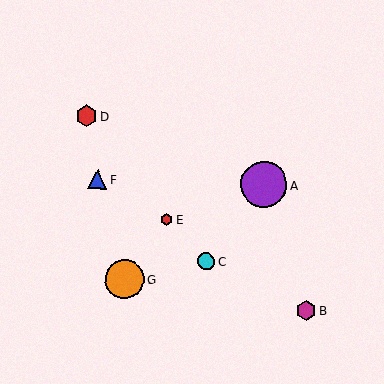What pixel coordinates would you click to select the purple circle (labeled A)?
Click at (264, 185) to select the purple circle A.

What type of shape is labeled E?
Shape E is a red hexagon.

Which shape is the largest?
The purple circle (labeled A) is the largest.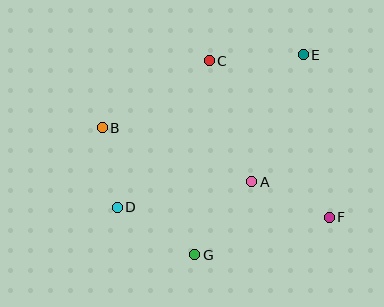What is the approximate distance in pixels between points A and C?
The distance between A and C is approximately 128 pixels.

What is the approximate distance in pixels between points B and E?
The distance between B and E is approximately 214 pixels.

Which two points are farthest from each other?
Points B and F are farthest from each other.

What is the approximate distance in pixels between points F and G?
The distance between F and G is approximately 140 pixels.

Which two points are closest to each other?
Points B and D are closest to each other.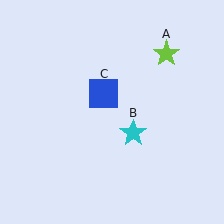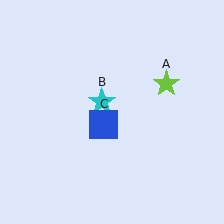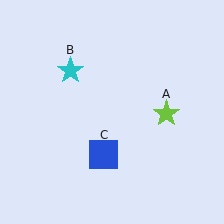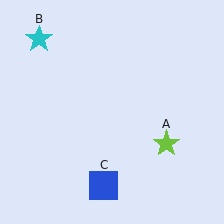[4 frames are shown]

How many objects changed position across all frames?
3 objects changed position: lime star (object A), cyan star (object B), blue square (object C).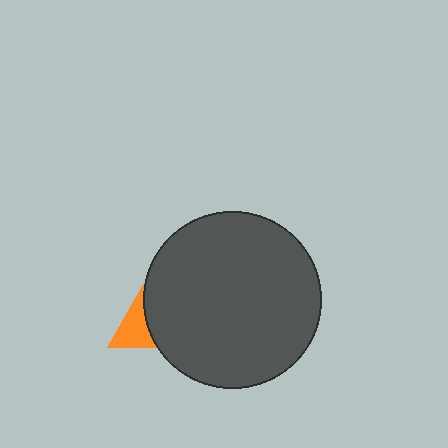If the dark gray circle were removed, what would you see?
You would see the complete orange triangle.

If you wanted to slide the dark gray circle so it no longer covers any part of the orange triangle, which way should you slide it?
Slide it right — that is the most direct way to separate the two shapes.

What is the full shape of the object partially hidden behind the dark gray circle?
The partially hidden object is an orange triangle.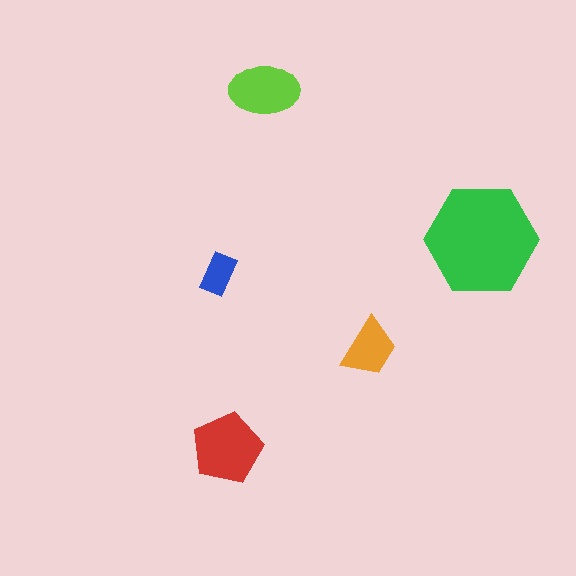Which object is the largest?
The green hexagon.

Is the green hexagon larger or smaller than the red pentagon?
Larger.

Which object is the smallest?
The blue rectangle.